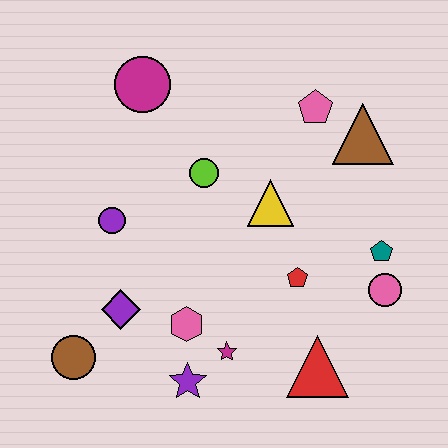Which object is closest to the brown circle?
The purple diamond is closest to the brown circle.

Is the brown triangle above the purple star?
Yes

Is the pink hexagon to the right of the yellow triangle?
No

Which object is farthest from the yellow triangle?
The brown circle is farthest from the yellow triangle.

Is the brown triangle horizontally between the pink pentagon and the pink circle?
Yes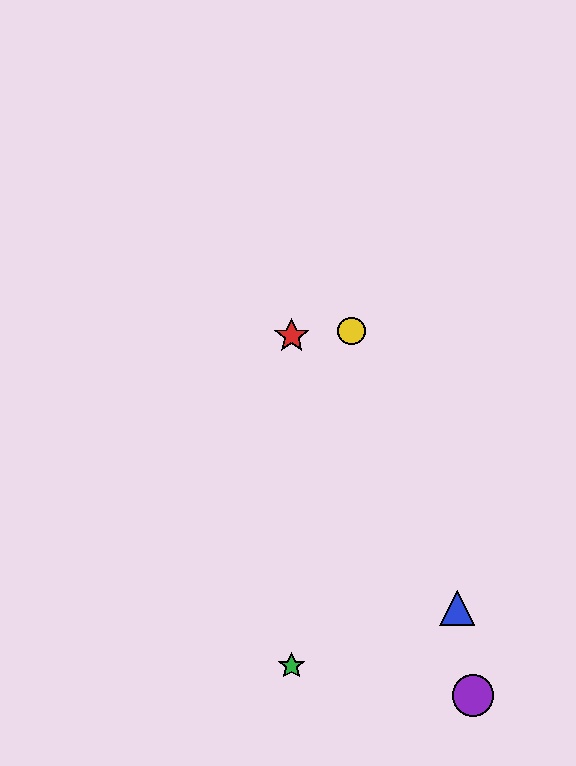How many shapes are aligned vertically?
2 shapes (the red star, the green star) are aligned vertically.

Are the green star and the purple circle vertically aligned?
No, the green star is at x≈292 and the purple circle is at x≈473.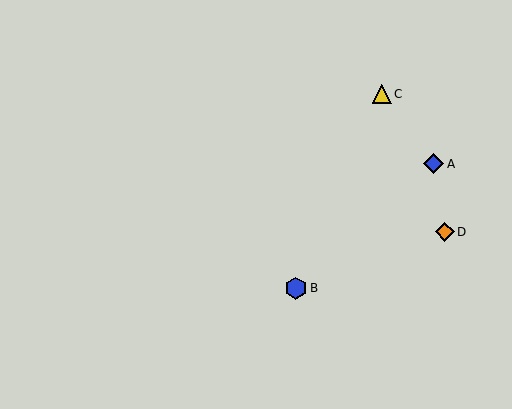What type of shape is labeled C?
Shape C is a yellow triangle.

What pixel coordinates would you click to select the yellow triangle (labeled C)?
Click at (382, 94) to select the yellow triangle C.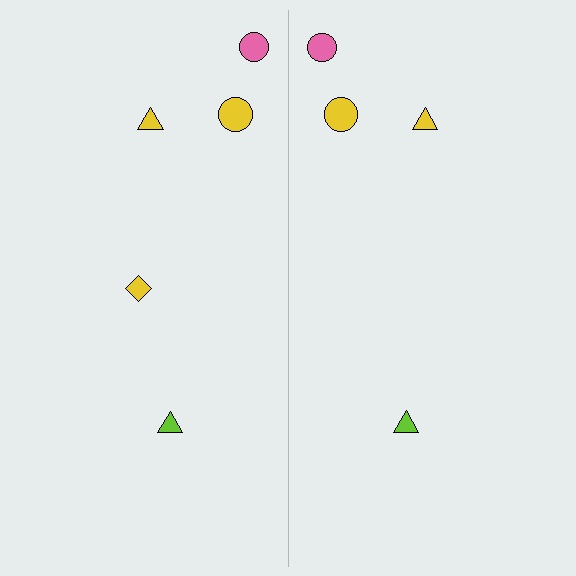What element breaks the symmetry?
A yellow diamond is missing from the right side.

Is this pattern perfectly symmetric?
No, the pattern is not perfectly symmetric. A yellow diamond is missing from the right side.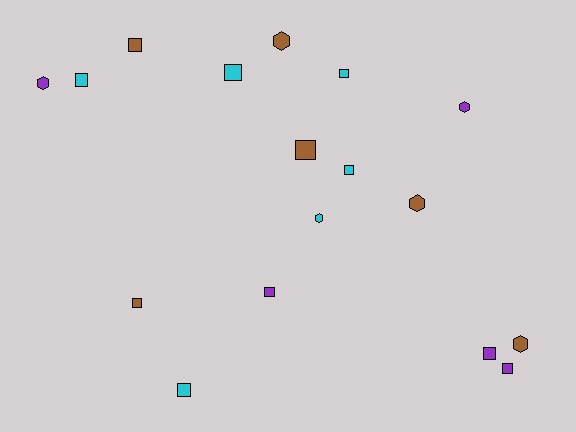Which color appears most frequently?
Brown, with 6 objects.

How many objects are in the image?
There are 17 objects.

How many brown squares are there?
There are 3 brown squares.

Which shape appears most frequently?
Square, with 11 objects.